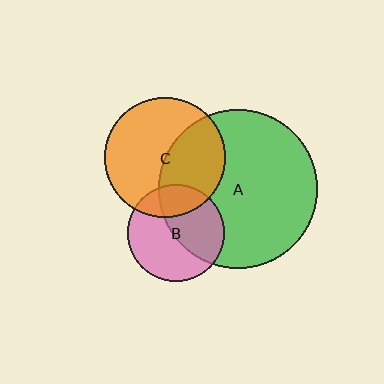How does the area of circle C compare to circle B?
Approximately 1.5 times.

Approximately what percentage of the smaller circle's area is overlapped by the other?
Approximately 25%.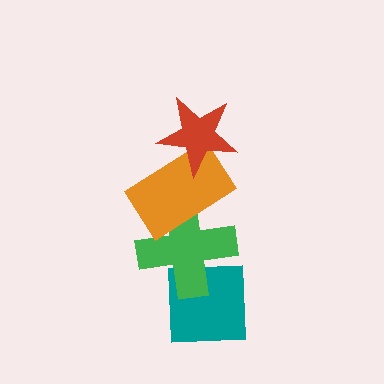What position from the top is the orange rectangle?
The orange rectangle is 2nd from the top.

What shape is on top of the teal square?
The green cross is on top of the teal square.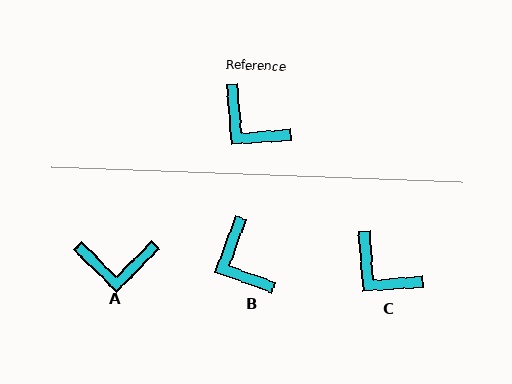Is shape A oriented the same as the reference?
No, it is off by about 41 degrees.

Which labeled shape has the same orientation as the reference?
C.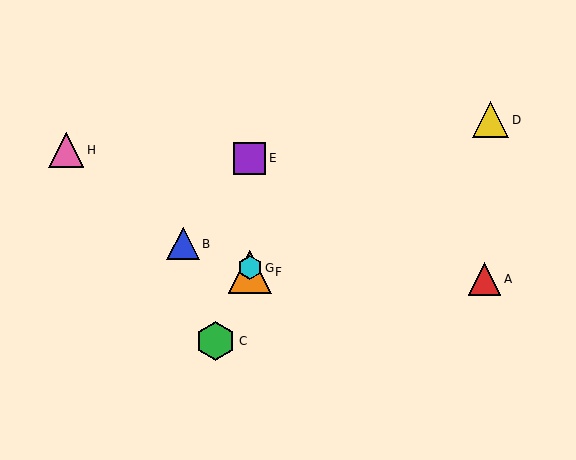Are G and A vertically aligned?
No, G is at x≈250 and A is at x≈484.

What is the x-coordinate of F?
Object F is at x≈250.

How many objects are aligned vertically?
3 objects (E, F, G) are aligned vertically.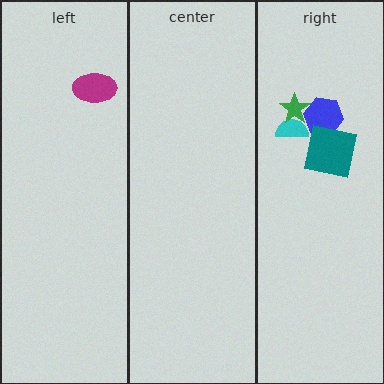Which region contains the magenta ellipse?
The left region.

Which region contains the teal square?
The right region.